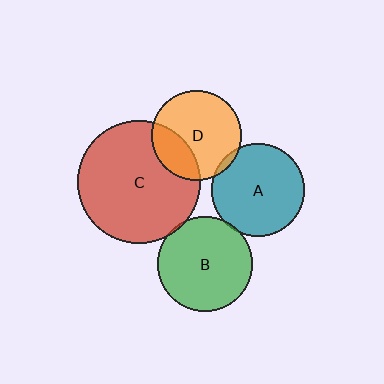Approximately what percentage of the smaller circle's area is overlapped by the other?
Approximately 25%.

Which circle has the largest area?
Circle C (red).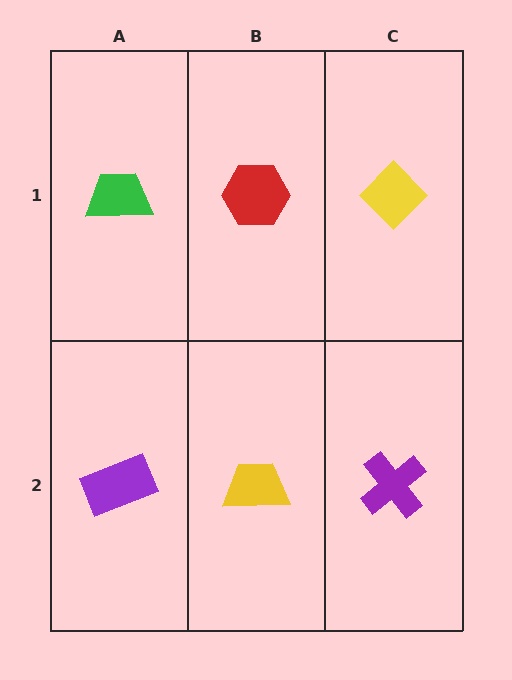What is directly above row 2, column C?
A yellow diamond.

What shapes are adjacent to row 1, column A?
A purple rectangle (row 2, column A), a red hexagon (row 1, column B).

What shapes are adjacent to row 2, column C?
A yellow diamond (row 1, column C), a yellow trapezoid (row 2, column B).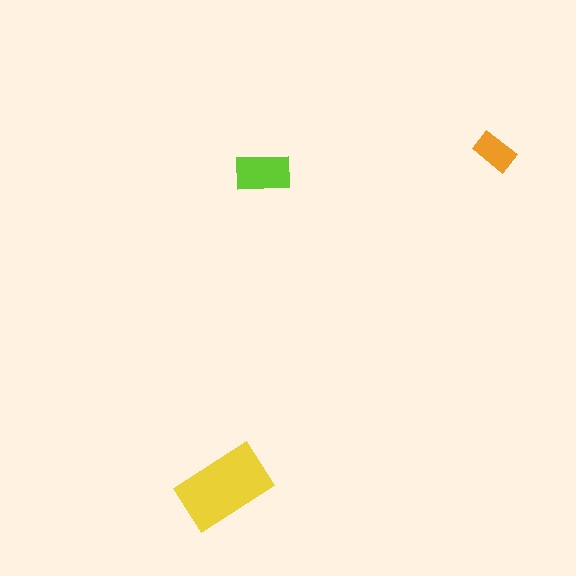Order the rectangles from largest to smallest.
the yellow one, the lime one, the orange one.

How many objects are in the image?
There are 3 objects in the image.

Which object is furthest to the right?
The orange rectangle is rightmost.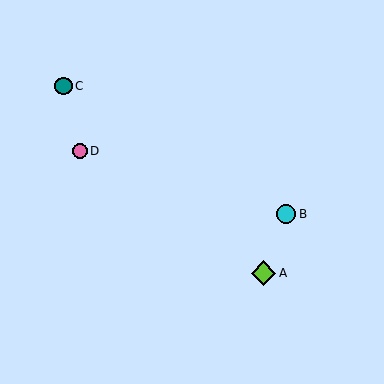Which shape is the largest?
The lime diamond (labeled A) is the largest.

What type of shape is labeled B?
Shape B is a cyan circle.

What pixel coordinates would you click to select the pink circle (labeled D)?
Click at (80, 151) to select the pink circle D.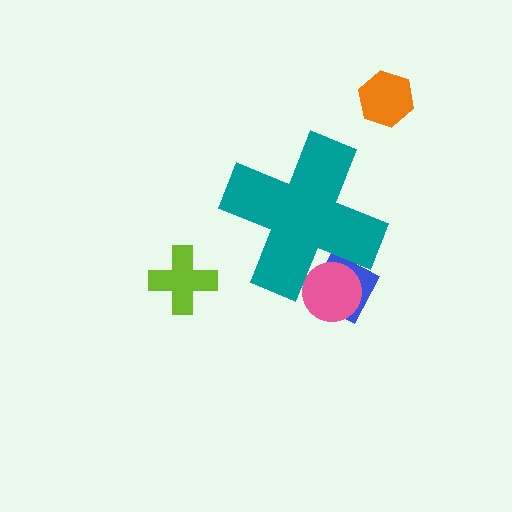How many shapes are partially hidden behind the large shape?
2 shapes are partially hidden.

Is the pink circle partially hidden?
Yes, the pink circle is partially hidden behind the teal cross.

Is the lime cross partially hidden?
No, the lime cross is fully visible.